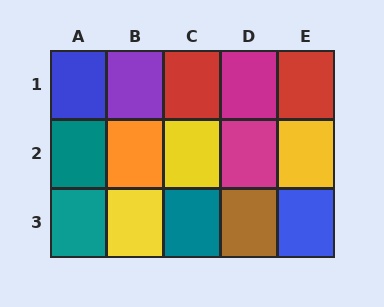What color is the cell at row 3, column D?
Brown.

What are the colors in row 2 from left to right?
Teal, orange, yellow, magenta, yellow.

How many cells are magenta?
2 cells are magenta.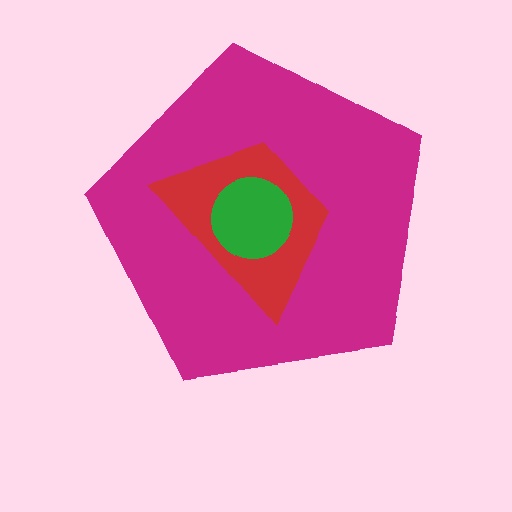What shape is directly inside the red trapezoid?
The green circle.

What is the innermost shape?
The green circle.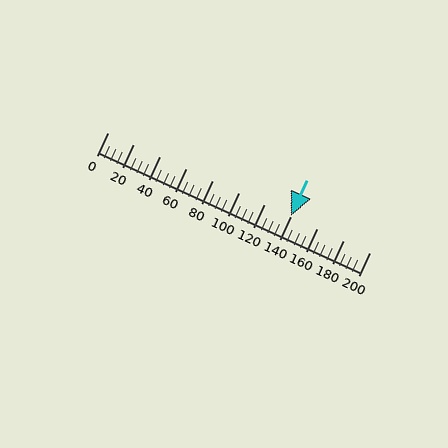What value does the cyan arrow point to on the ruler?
The cyan arrow points to approximately 140.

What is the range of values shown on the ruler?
The ruler shows values from 0 to 200.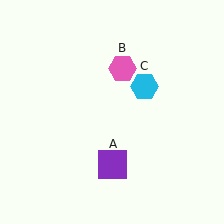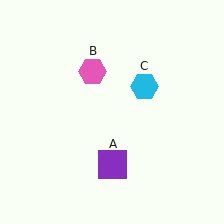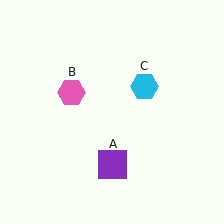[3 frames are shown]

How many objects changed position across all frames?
1 object changed position: pink hexagon (object B).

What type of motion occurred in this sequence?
The pink hexagon (object B) rotated counterclockwise around the center of the scene.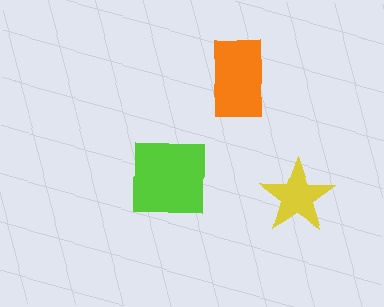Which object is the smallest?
The yellow star.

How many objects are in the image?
There are 3 objects in the image.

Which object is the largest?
The lime square.